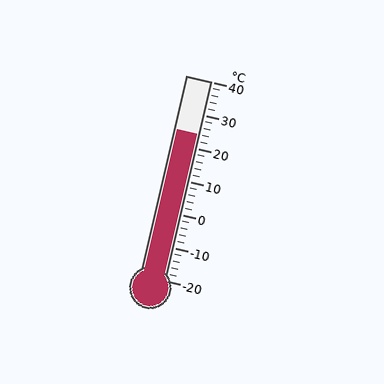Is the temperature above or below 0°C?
The temperature is above 0°C.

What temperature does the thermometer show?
The thermometer shows approximately 24°C.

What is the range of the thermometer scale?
The thermometer scale ranges from -20°C to 40°C.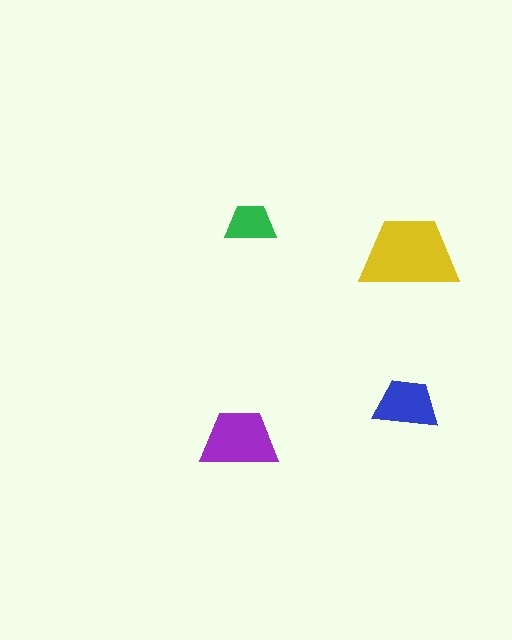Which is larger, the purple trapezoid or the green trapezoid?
The purple one.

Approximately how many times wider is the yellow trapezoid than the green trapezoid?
About 2 times wider.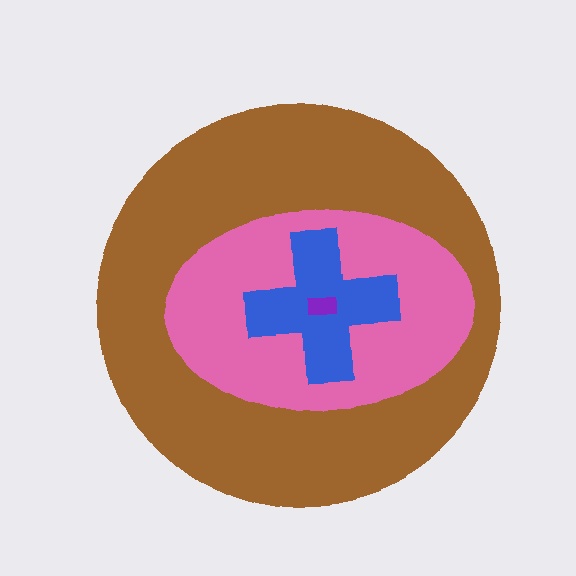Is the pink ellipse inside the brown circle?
Yes.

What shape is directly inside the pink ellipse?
The blue cross.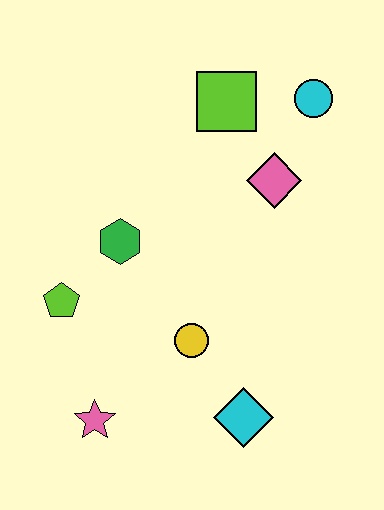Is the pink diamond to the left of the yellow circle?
No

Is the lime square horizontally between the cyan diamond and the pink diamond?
No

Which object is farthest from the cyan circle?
The pink star is farthest from the cyan circle.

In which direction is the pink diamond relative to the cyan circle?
The pink diamond is below the cyan circle.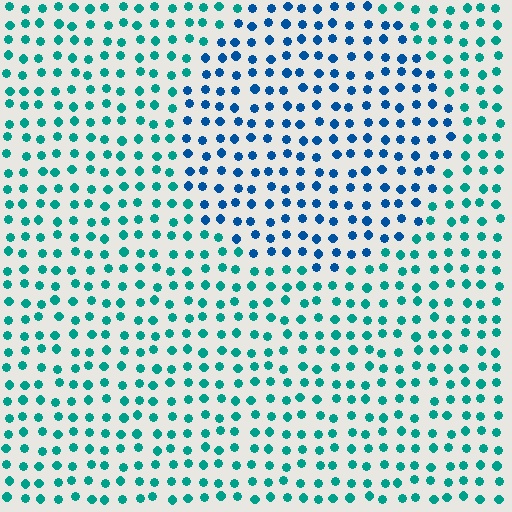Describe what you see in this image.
The image is filled with small teal elements in a uniform arrangement. A circle-shaped region is visible where the elements are tinted to a slightly different hue, forming a subtle color boundary.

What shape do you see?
I see a circle.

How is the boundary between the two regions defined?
The boundary is defined purely by a slight shift in hue (about 38 degrees). Spacing, size, and orientation are identical on both sides.